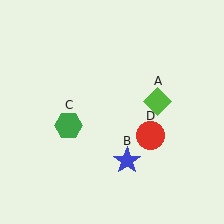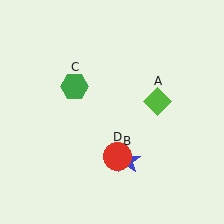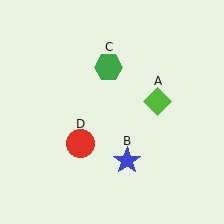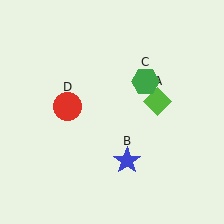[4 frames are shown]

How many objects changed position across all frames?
2 objects changed position: green hexagon (object C), red circle (object D).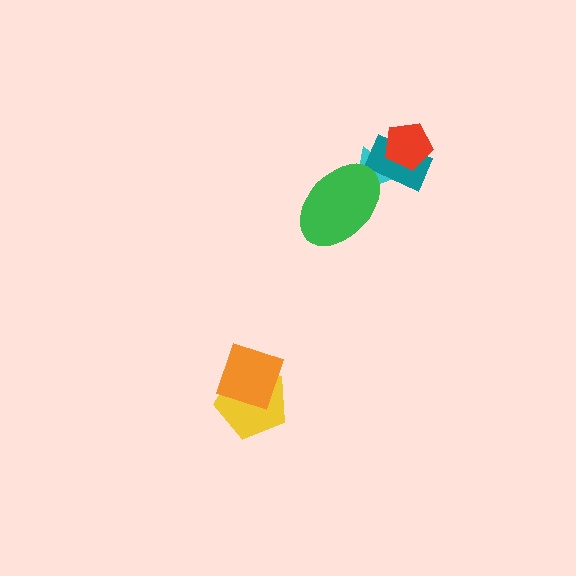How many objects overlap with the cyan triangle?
3 objects overlap with the cyan triangle.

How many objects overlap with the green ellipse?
1 object overlaps with the green ellipse.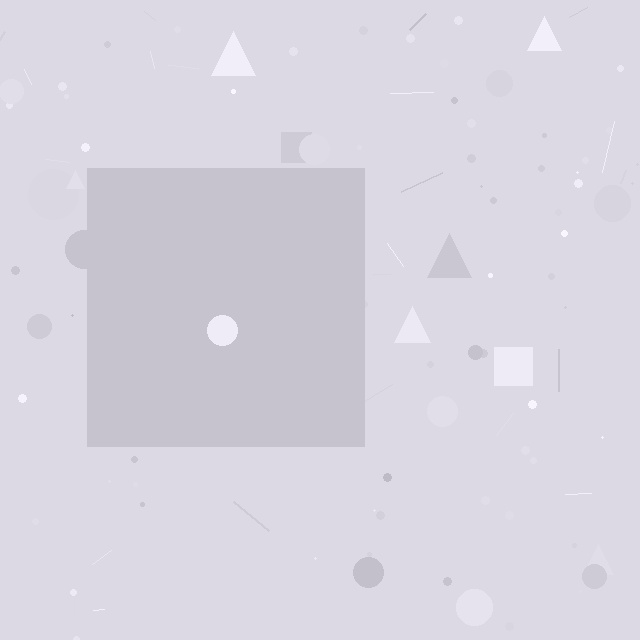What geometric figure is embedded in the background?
A square is embedded in the background.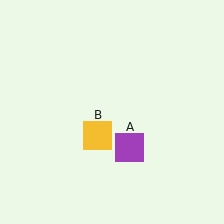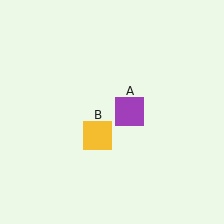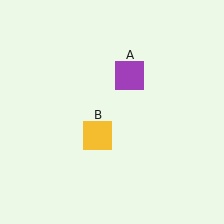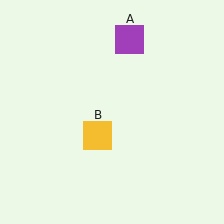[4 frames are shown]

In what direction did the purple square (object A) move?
The purple square (object A) moved up.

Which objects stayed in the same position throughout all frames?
Yellow square (object B) remained stationary.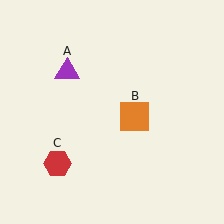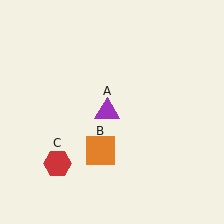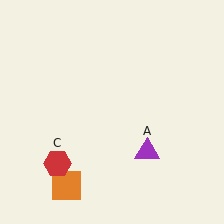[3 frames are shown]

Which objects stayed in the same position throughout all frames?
Red hexagon (object C) remained stationary.